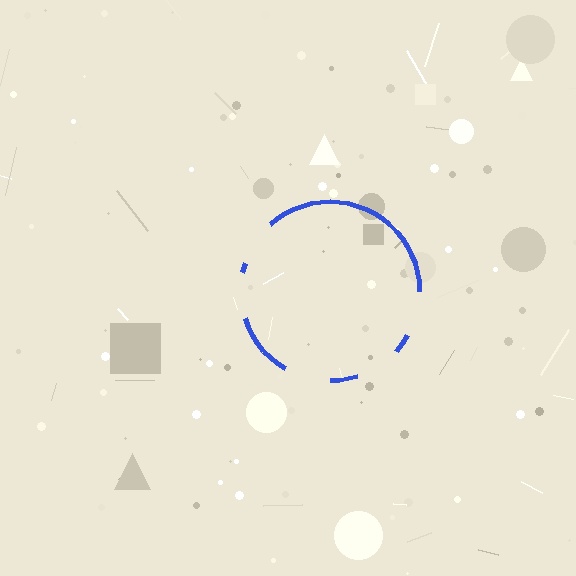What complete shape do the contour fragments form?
The contour fragments form a circle.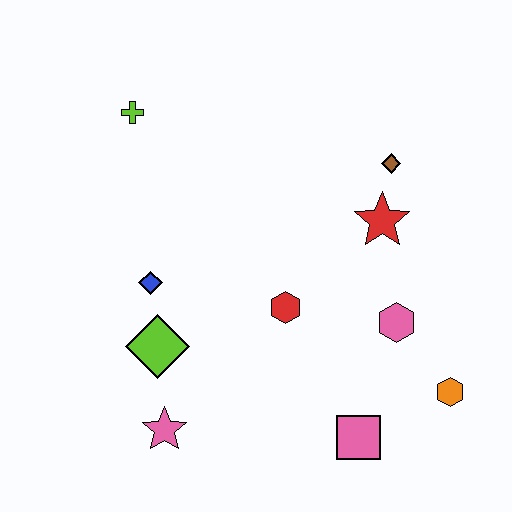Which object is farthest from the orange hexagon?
The lime cross is farthest from the orange hexagon.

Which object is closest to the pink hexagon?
The orange hexagon is closest to the pink hexagon.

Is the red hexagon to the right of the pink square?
No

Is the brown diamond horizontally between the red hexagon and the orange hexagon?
Yes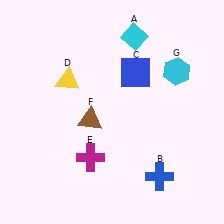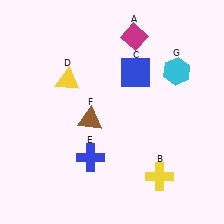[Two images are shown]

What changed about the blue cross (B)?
In Image 1, B is blue. In Image 2, it changed to yellow.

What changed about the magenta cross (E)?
In Image 1, E is magenta. In Image 2, it changed to blue.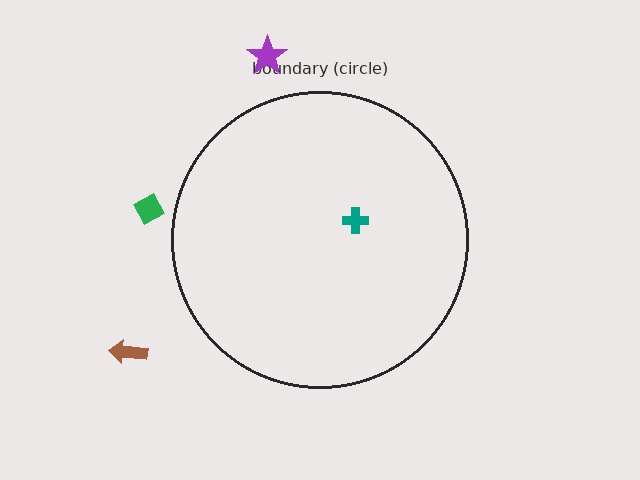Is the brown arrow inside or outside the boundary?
Outside.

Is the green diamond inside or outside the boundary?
Outside.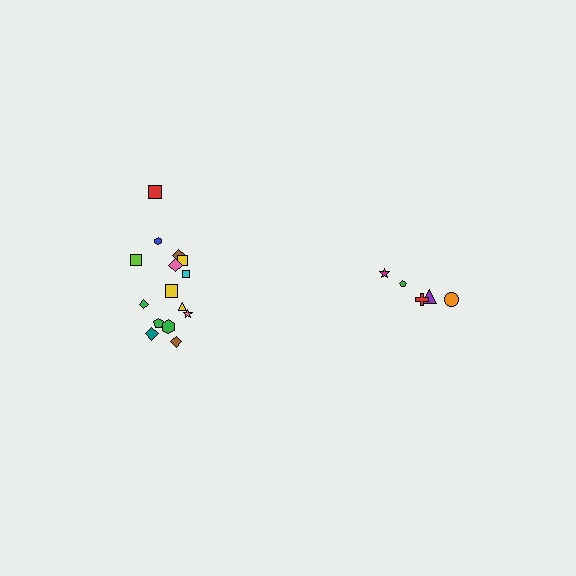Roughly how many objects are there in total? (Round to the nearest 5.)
Roughly 20 objects in total.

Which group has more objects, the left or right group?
The left group.